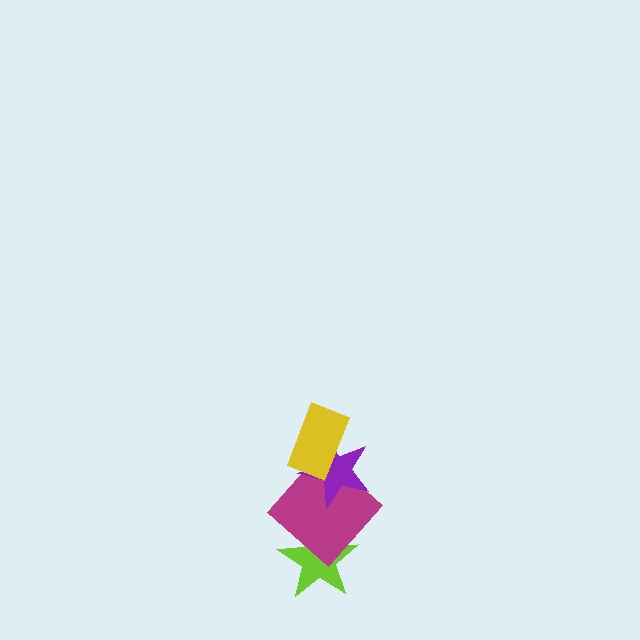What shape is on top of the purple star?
The yellow rectangle is on top of the purple star.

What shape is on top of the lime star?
The magenta diamond is on top of the lime star.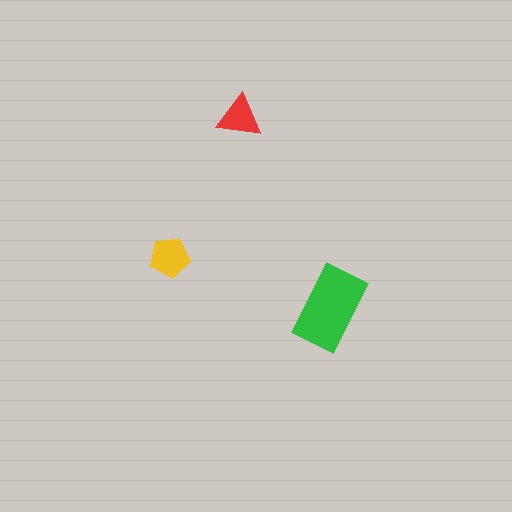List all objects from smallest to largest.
The red triangle, the yellow pentagon, the green rectangle.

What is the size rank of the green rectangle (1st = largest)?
1st.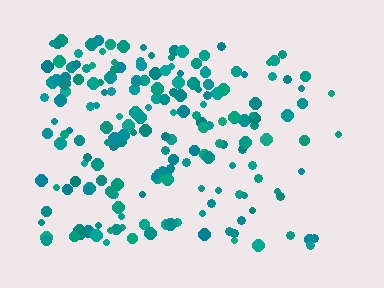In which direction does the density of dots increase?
From right to left, with the left side densest.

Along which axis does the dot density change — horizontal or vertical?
Horizontal.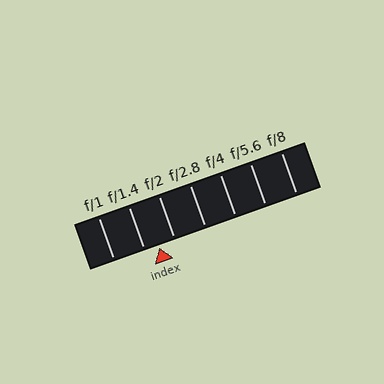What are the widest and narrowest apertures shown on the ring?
The widest aperture shown is f/1 and the narrowest is f/8.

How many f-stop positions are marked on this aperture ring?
There are 7 f-stop positions marked.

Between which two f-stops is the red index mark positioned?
The index mark is between f/1.4 and f/2.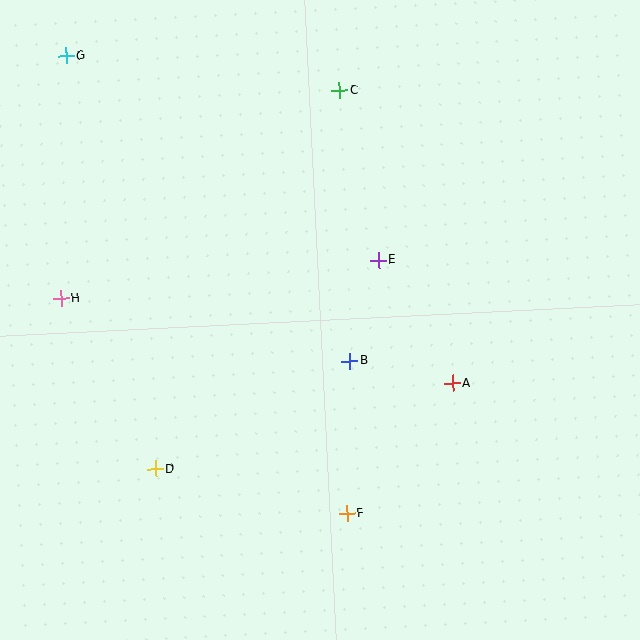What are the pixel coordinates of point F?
Point F is at (347, 513).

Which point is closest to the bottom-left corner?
Point D is closest to the bottom-left corner.